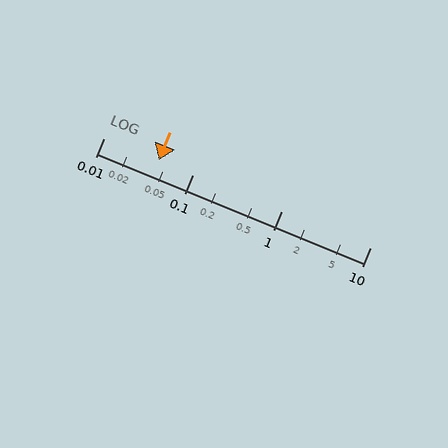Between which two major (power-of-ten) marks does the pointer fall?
The pointer is between 0.01 and 0.1.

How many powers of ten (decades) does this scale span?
The scale spans 3 decades, from 0.01 to 10.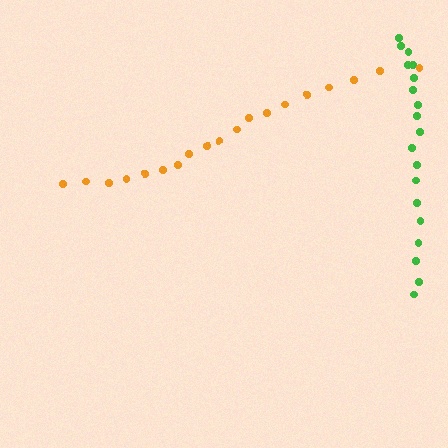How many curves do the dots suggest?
There are 2 distinct paths.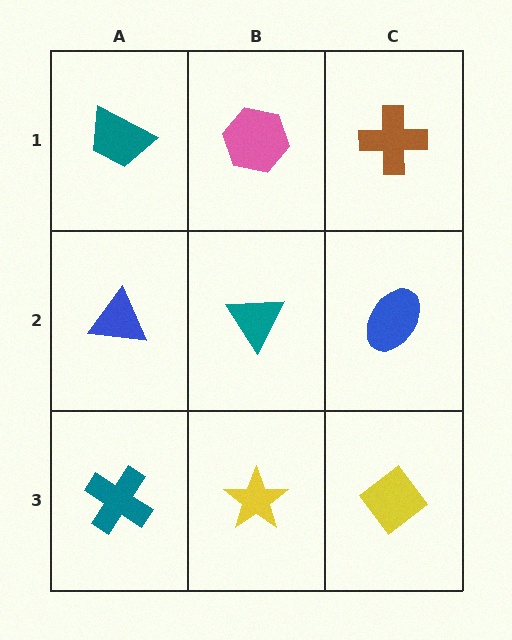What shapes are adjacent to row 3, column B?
A teal triangle (row 2, column B), a teal cross (row 3, column A), a yellow diamond (row 3, column C).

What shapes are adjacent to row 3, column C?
A blue ellipse (row 2, column C), a yellow star (row 3, column B).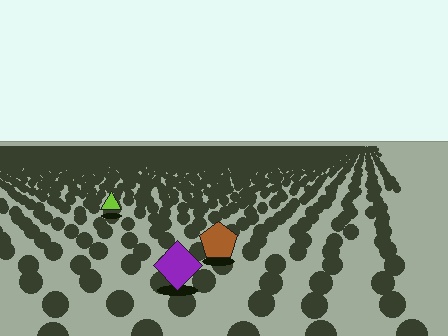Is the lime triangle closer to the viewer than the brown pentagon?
No. The brown pentagon is closer — you can tell from the texture gradient: the ground texture is coarser near it.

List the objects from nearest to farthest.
From nearest to farthest: the purple diamond, the brown pentagon, the lime triangle.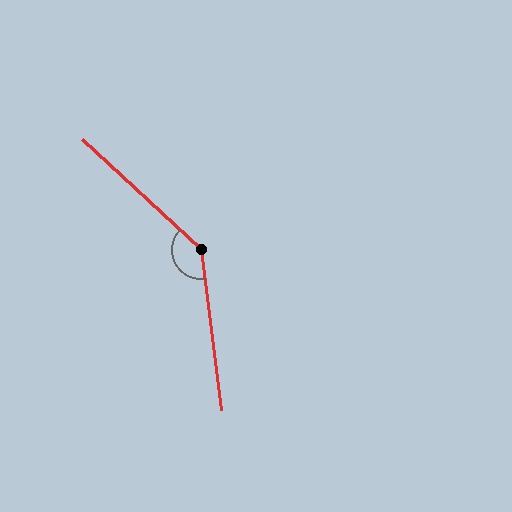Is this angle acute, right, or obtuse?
It is obtuse.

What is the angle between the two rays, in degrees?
Approximately 140 degrees.